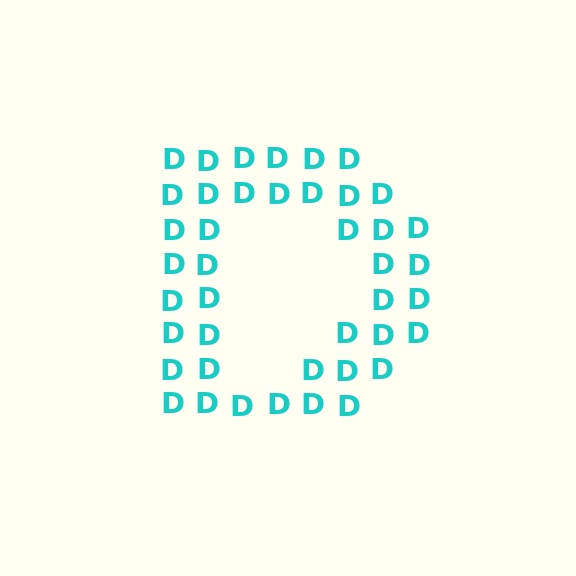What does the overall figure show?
The overall figure shows the letter D.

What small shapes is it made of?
It is made of small letter D's.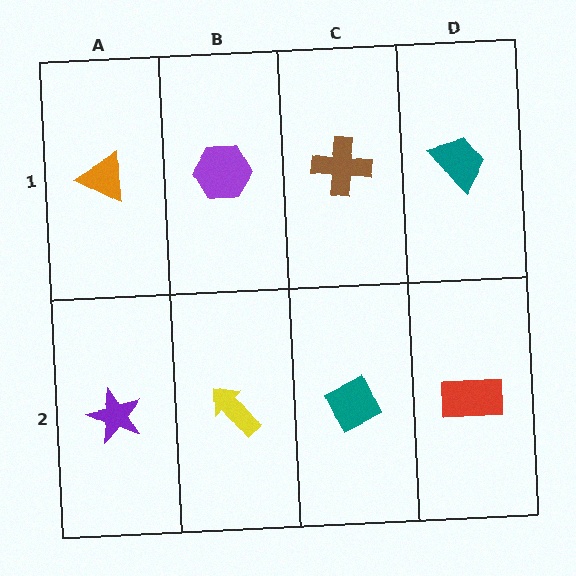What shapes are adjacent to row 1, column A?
A purple star (row 2, column A), a purple hexagon (row 1, column B).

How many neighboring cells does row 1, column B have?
3.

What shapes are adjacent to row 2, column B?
A purple hexagon (row 1, column B), a purple star (row 2, column A), a teal diamond (row 2, column C).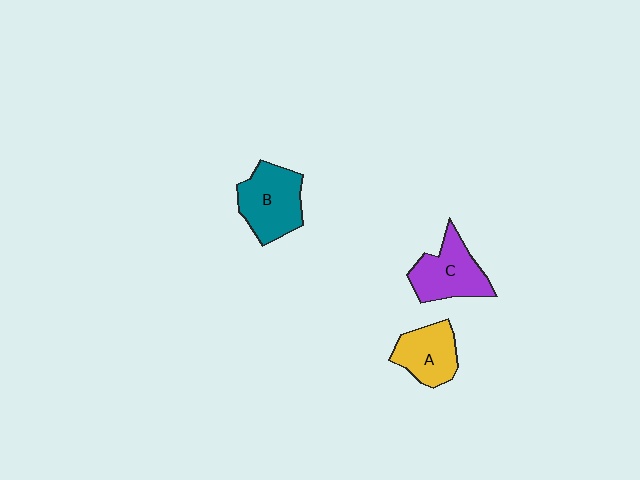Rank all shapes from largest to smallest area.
From largest to smallest: B (teal), C (purple), A (yellow).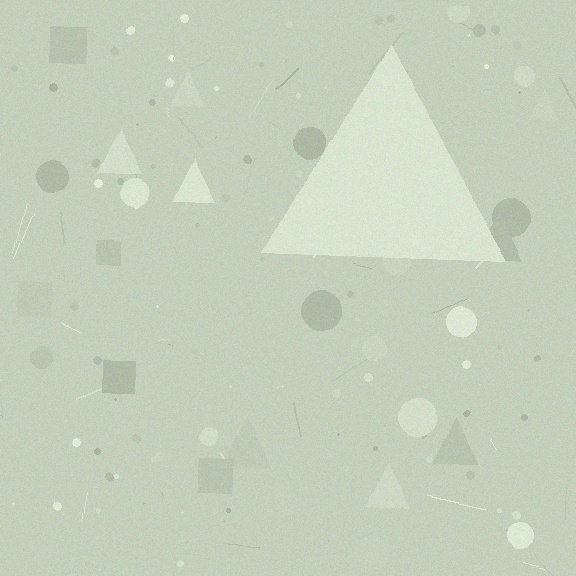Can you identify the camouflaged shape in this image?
The camouflaged shape is a triangle.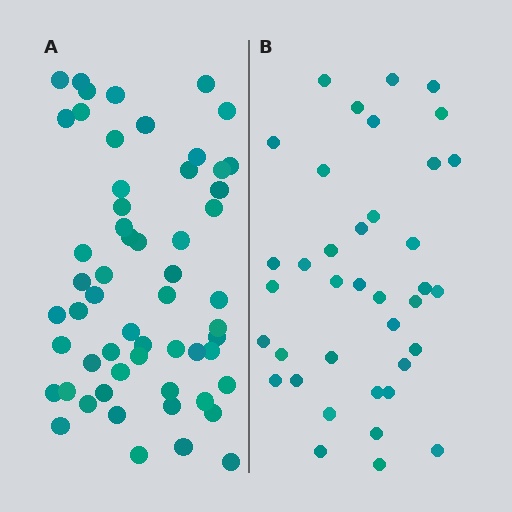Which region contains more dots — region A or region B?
Region A (the left region) has more dots.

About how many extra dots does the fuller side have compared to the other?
Region A has approximately 20 more dots than region B.